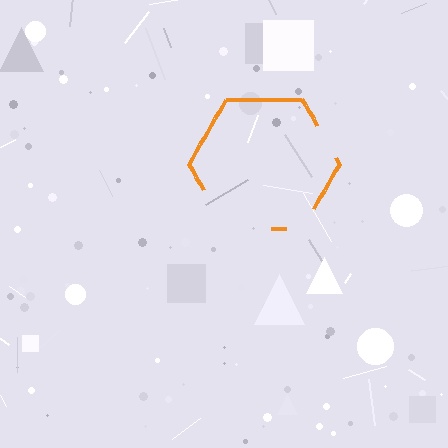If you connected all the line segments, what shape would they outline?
They would outline a hexagon.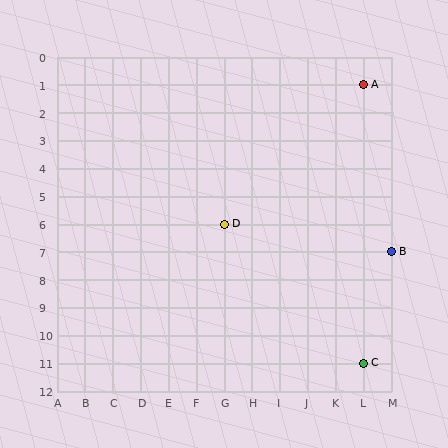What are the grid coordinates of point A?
Point A is at grid coordinates (L, 1).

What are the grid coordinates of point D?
Point D is at grid coordinates (G, 6).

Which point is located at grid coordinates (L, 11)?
Point C is at (L, 11).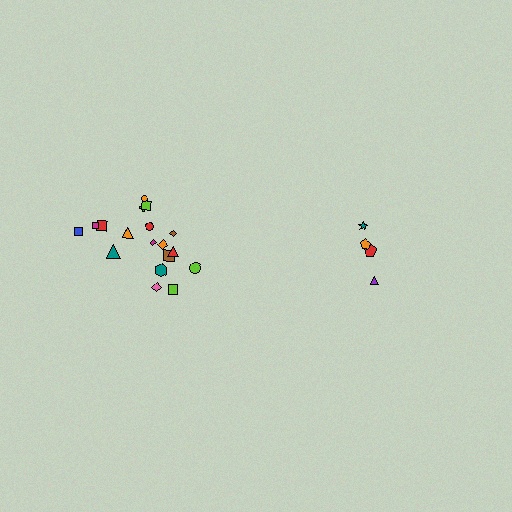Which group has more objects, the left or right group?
The left group.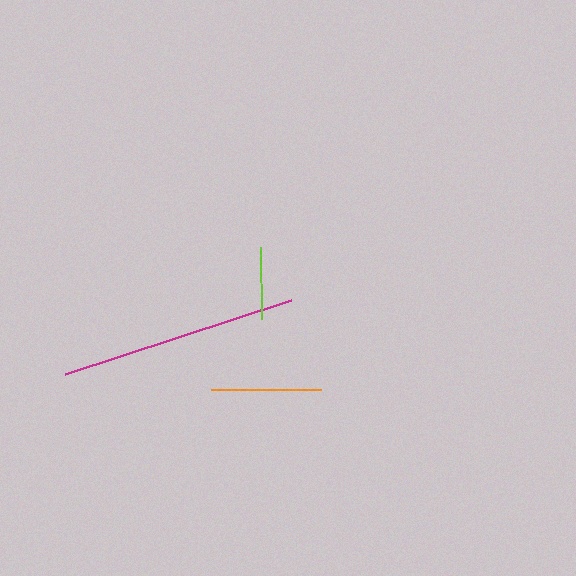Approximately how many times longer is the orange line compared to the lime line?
The orange line is approximately 1.5 times the length of the lime line.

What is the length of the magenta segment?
The magenta segment is approximately 238 pixels long.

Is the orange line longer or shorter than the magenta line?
The magenta line is longer than the orange line.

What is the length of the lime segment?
The lime segment is approximately 72 pixels long.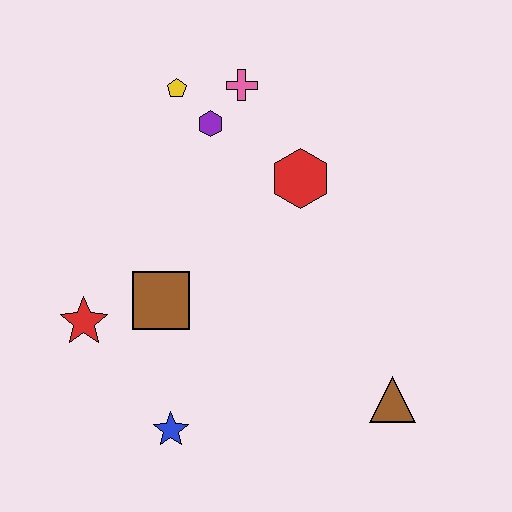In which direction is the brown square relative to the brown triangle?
The brown square is to the left of the brown triangle.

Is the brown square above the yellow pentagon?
No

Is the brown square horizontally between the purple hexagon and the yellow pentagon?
No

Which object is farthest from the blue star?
The pink cross is farthest from the blue star.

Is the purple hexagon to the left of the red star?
No